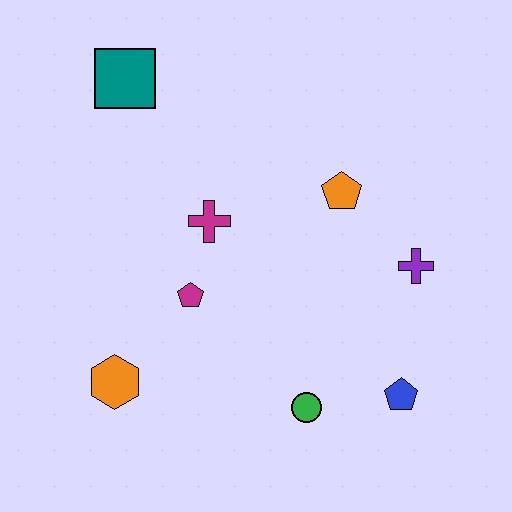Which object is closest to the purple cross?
The orange pentagon is closest to the purple cross.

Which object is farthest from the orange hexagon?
The purple cross is farthest from the orange hexagon.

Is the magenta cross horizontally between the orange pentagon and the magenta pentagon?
Yes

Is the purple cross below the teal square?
Yes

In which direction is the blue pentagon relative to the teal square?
The blue pentagon is below the teal square.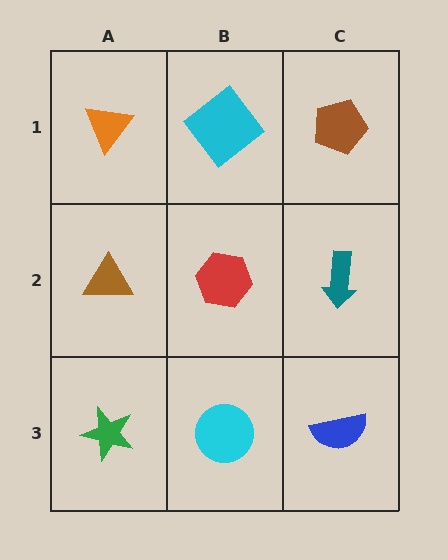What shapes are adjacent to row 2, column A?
An orange triangle (row 1, column A), a green star (row 3, column A), a red hexagon (row 2, column B).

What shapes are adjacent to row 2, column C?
A brown pentagon (row 1, column C), a blue semicircle (row 3, column C), a red hexagon (row 2, column B).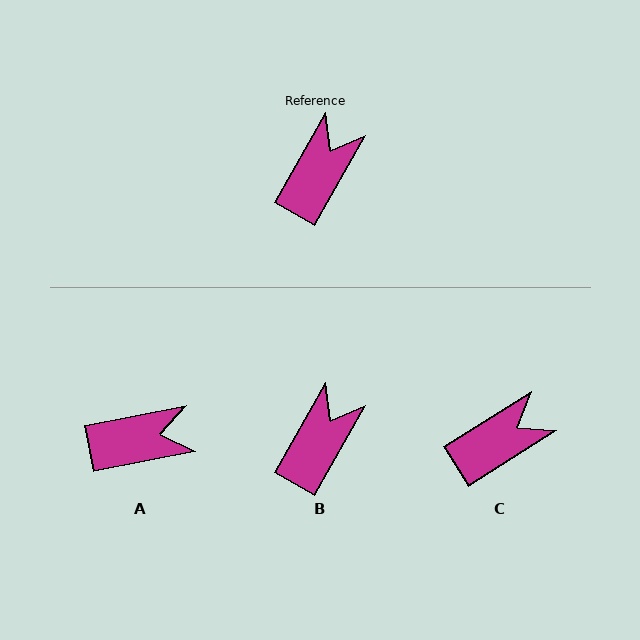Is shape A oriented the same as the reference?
No, it is off by about 49 degrees.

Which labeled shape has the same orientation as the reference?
B.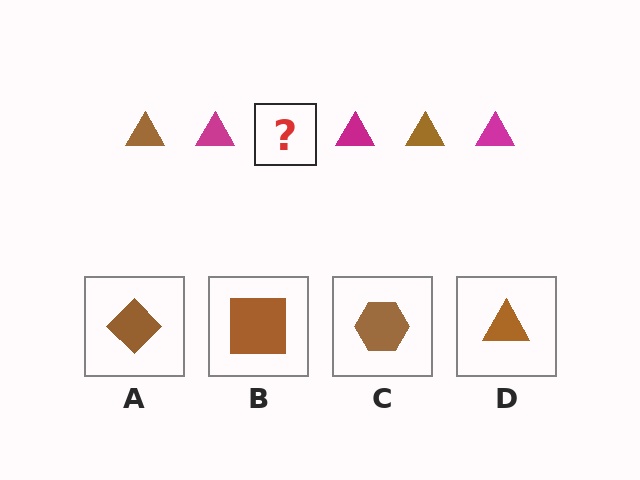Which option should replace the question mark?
Option D.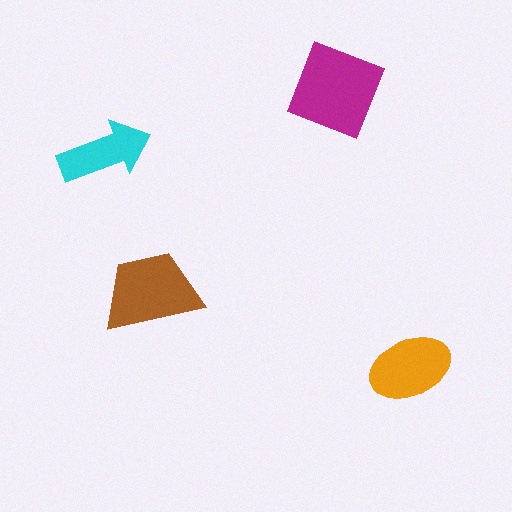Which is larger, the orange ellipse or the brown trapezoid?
The brown trapezoid.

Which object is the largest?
The magenta diamond.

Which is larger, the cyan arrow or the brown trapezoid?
The brown trapezoid.